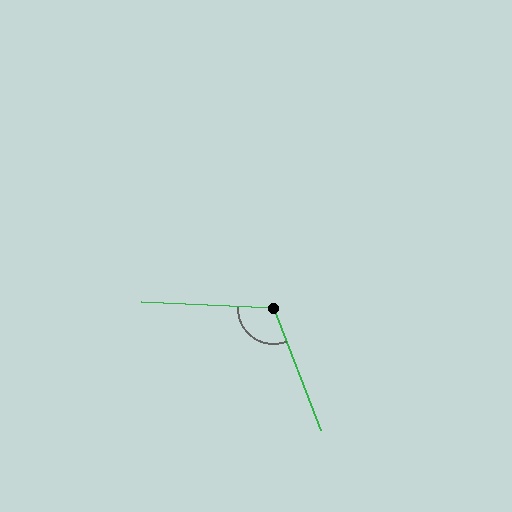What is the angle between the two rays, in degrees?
Approximately 114 degrees.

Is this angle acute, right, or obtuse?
It is obtuse.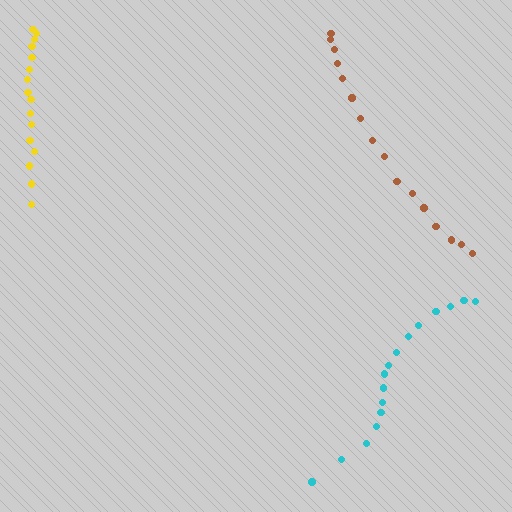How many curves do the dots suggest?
There are 3 distinct paths.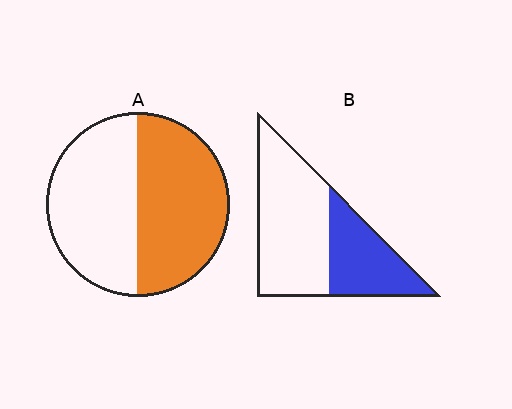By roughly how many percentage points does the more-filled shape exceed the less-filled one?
By roughly 15 percentage points (A over B).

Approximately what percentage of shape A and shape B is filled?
A is approximately 50% and B is approximately 35%.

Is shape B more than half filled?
No.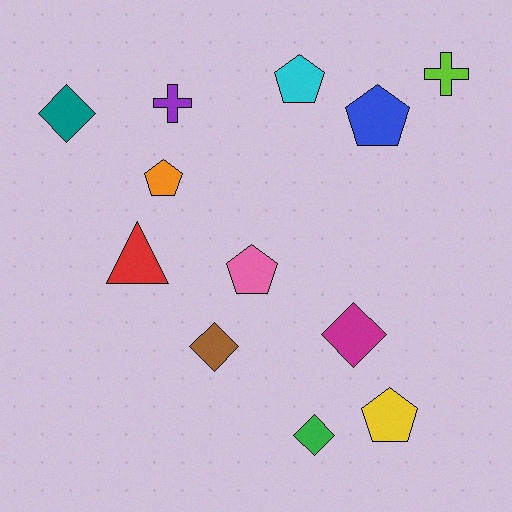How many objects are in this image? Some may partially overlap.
There are 12 objects.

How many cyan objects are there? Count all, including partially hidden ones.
There is 1 cyan object.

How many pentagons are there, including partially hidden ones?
There are 5 pentagons.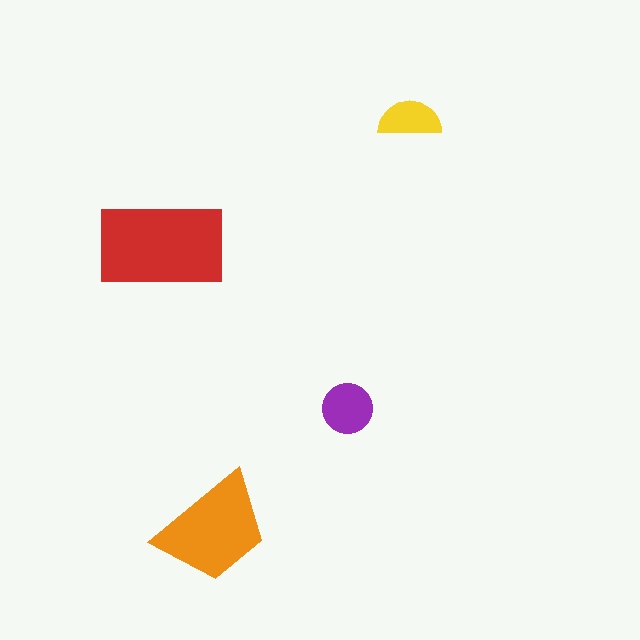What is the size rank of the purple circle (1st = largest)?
3rd.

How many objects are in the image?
There are 4 objects in the image.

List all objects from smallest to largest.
The yellow semicircle, the purple circle, the orange trapezoid, the red rectangle.